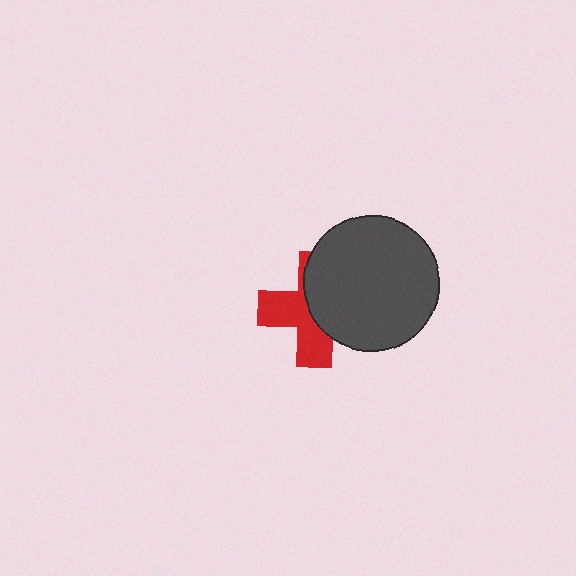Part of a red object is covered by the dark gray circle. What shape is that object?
It is a cross.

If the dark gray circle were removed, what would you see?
You would see the complete red cross.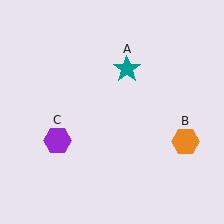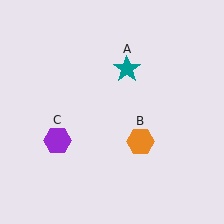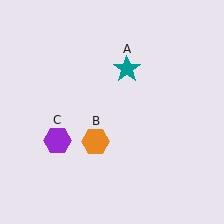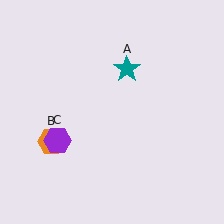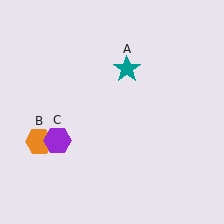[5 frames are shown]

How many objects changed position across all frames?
1 object changed position: orange hexagon (object B).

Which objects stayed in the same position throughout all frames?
Teal star (object A) and purple hexagon (object C) remained stationary.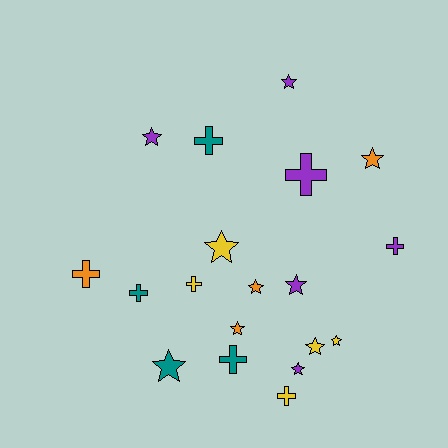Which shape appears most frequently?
Star, with 11 objects.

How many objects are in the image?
There are 19 objects.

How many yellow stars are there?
There are 3 yellow stars.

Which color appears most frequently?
Purple, with 6 objects.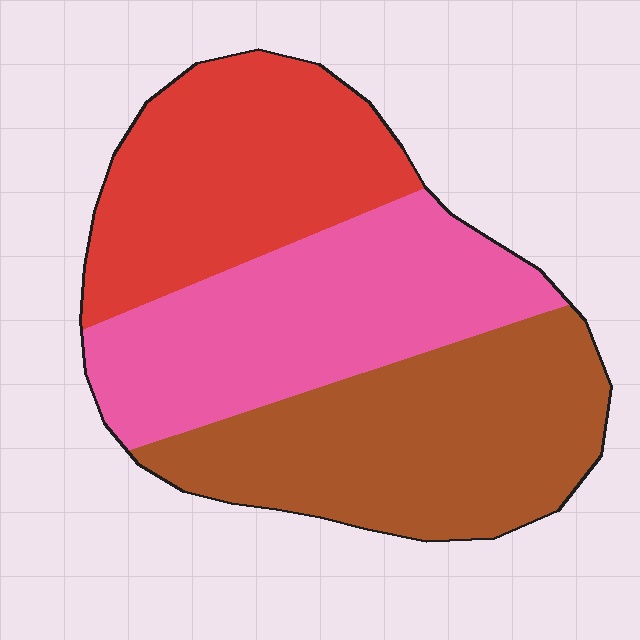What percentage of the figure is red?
Red takes up between a sixth and a third of the figure.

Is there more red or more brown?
Brown.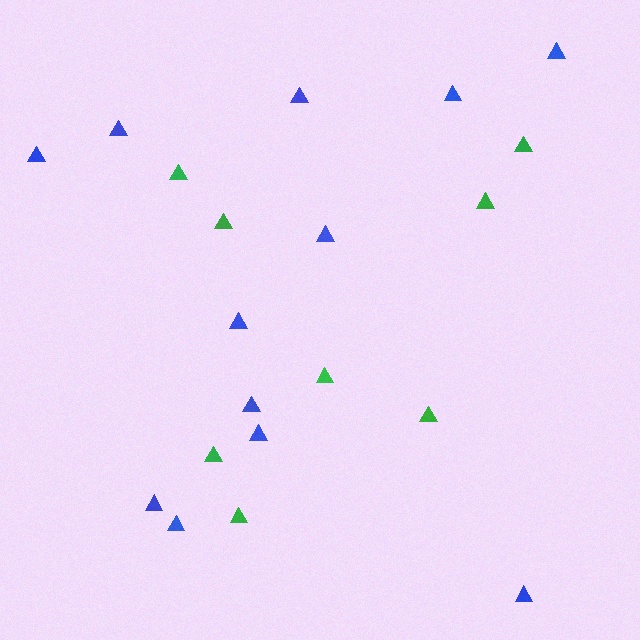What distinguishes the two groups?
There are 2 groups: one group of blue triangles (12) and one group of green triangles (8).